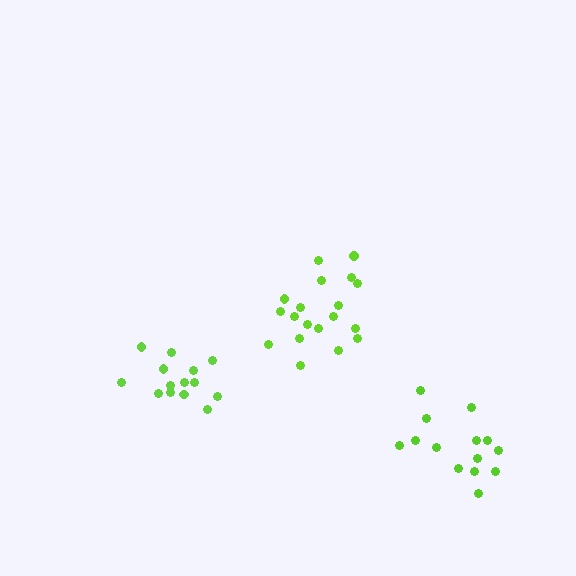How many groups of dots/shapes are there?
There are 3 groups.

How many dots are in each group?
Group 1: 19 dots, Group 2: 14 dots, Group 3: 14 dots (47 total).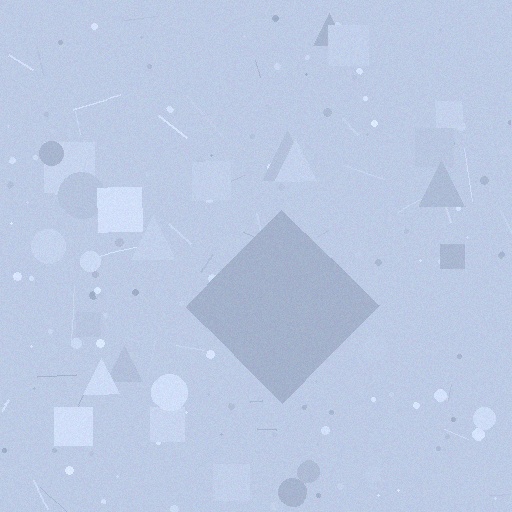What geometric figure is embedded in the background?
A diamond is embedded in the background.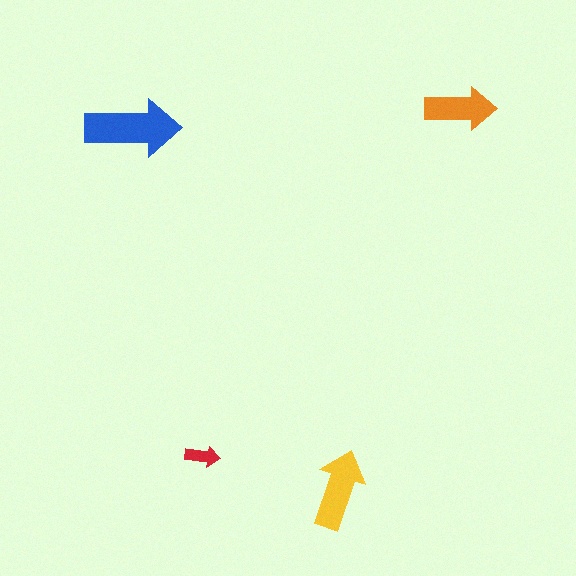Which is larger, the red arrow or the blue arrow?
The blue one.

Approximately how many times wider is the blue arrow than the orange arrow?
About 1.5 times wider.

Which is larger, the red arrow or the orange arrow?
The orange one.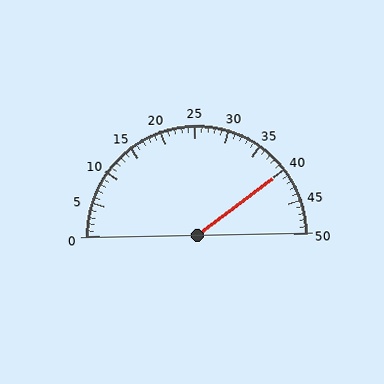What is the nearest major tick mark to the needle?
The nearest major tick mark is 40.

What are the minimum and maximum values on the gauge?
The gauge ranges from 0 to 50.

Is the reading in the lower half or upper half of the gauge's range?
The reading is in the upper half of the range (0 to 50).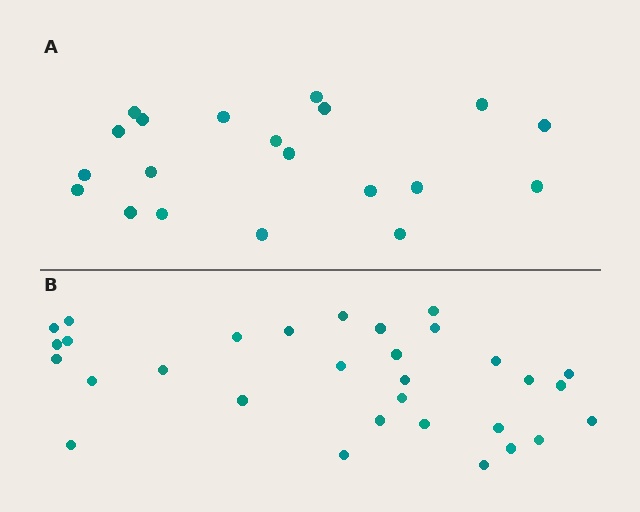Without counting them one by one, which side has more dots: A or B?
Region B (the bottom region) has more dots.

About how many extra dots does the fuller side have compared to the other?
Region B has roughly 12 or so more dots than region A.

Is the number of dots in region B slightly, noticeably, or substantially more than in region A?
Region B has substantially more. The ratio is roughly 1.6 to 1.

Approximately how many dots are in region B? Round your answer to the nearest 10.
About 30 dots. (The exact count is 31, which rounds to 30.)